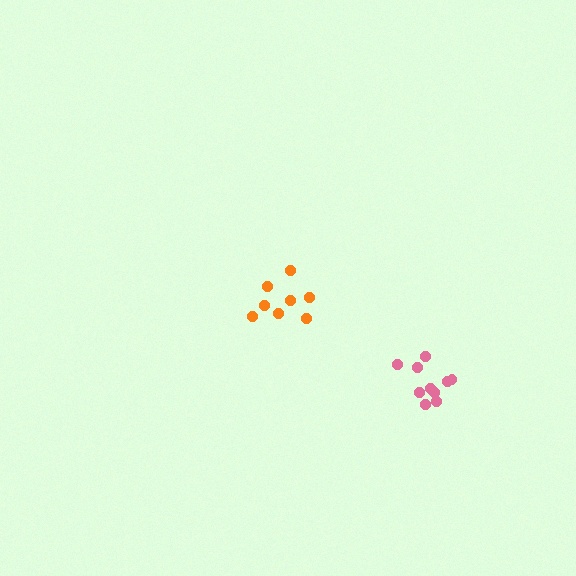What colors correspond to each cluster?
The clusters are colored: pink, orange.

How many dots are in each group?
Group 1: 10 dots, Group 2: 8 dots (18 total).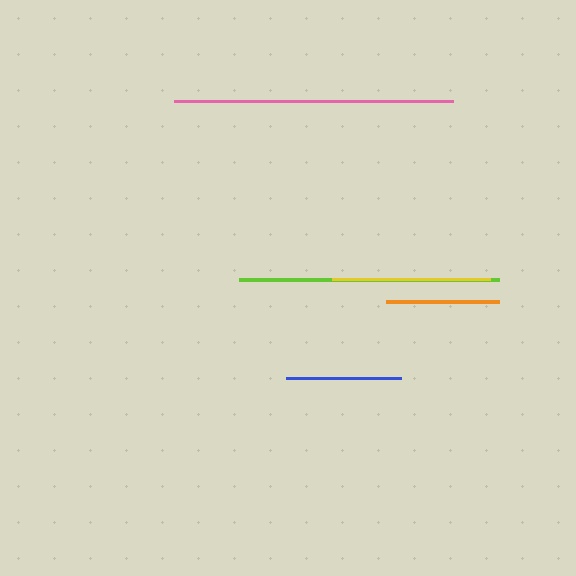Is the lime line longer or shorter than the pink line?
The pink line is longer than the lime line.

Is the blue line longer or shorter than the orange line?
The blue line is longer than the orange line.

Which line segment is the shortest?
The orange line is the shortest at approximately 112 pixels.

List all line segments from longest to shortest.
From longest to shortest: pink, lime, yellow, blue, orange.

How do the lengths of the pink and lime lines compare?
The pink and lime lines are approximately the same length.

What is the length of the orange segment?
The orange segment is approximately 112 pixels long.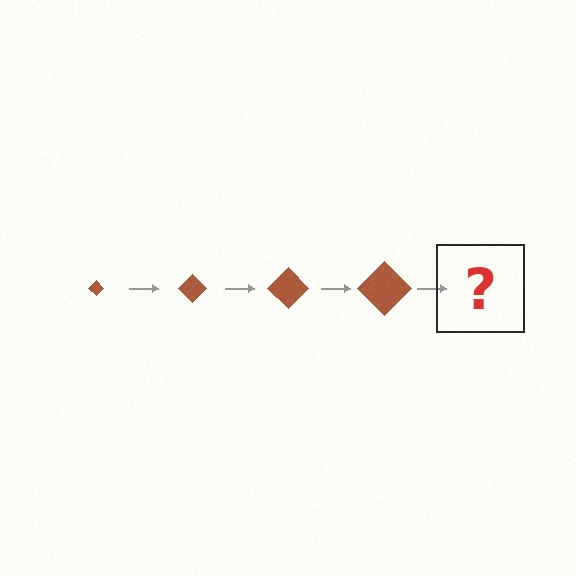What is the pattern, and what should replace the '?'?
The pattern is that the diamond gets progressively larger each step. The '?' should be a brown diamond, larger than the previous one.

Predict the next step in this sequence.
The next step is a brown diamond, larger than the previous one.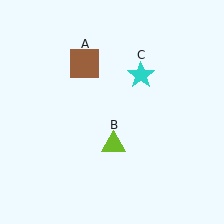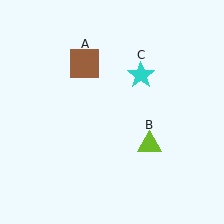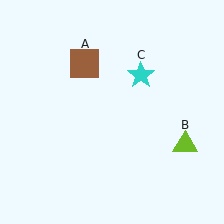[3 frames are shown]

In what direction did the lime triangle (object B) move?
The lime triangle (object B) moved right.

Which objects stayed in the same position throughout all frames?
Brown square (object A) and cyan star (object C) remained stationary.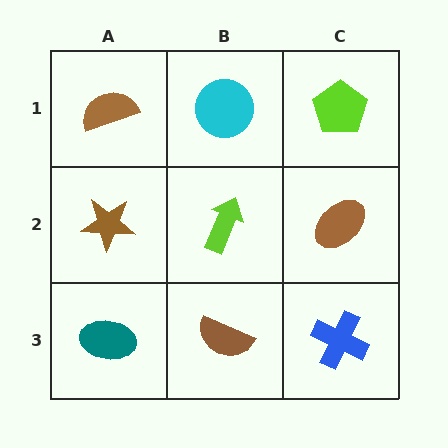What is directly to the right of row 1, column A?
A cyan circle.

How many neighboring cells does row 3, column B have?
3.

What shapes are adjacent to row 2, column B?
A cyan circle (row 1, column B), a brown semicircle (row 3, column B), a brown star (row 2, column A), a brown ellipse (row 2, column C).